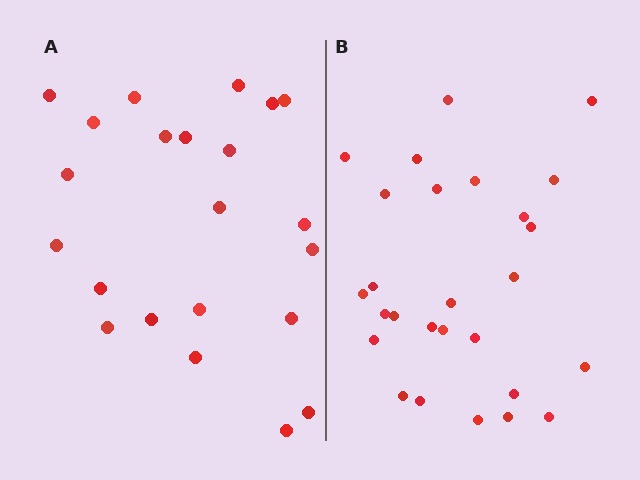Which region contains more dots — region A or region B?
Region B (the right region) has more dots.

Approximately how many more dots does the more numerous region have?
Region B has about 5 more dots than region A.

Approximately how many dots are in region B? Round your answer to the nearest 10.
About 30 dots. (The exact count is 27, which rounds to 30.)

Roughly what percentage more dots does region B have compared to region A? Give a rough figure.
About 25% more.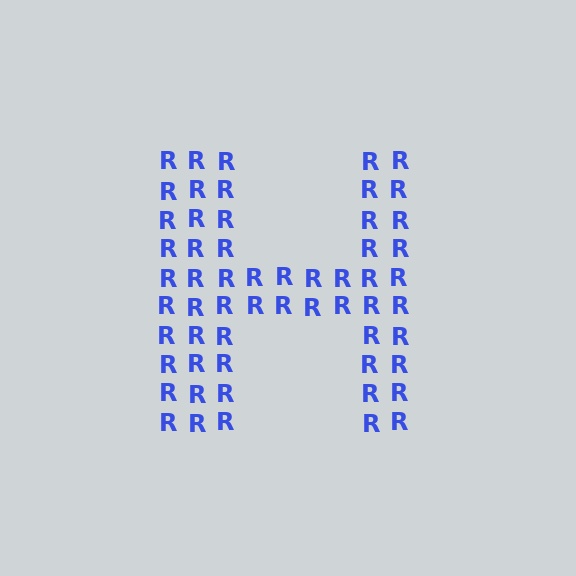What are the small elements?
The small elements are letter R's.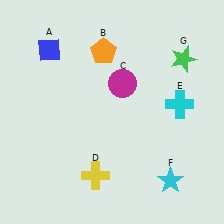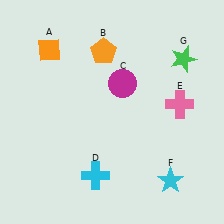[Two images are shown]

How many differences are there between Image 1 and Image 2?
There are 3 differences between the two images.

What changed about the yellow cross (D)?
In Image 1, D is yellow. In Image 2, it changed to cyan.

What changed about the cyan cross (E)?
In Image 1, E is cyan. In Image 2, it changed to pink.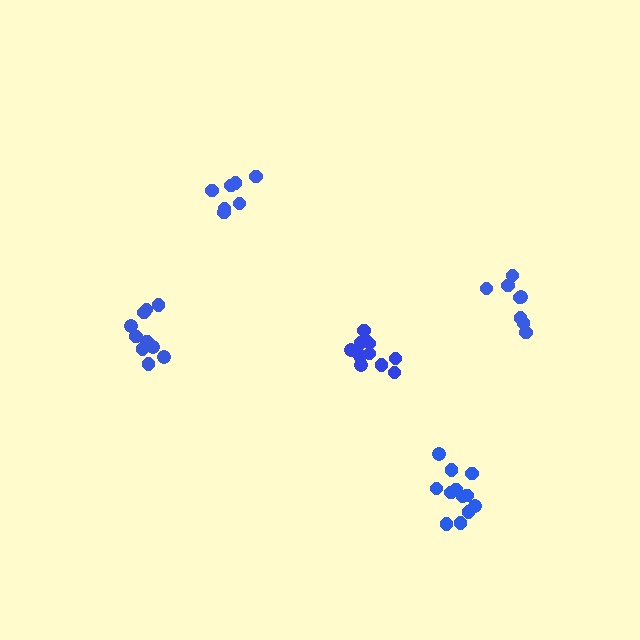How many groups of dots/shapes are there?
There are 5 groups.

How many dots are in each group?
Group 1: 8 dots, Group 2: 12 dots, Group 3: 10 dots, Group 4: 7 dots, Group 5: 11 dots (48 total).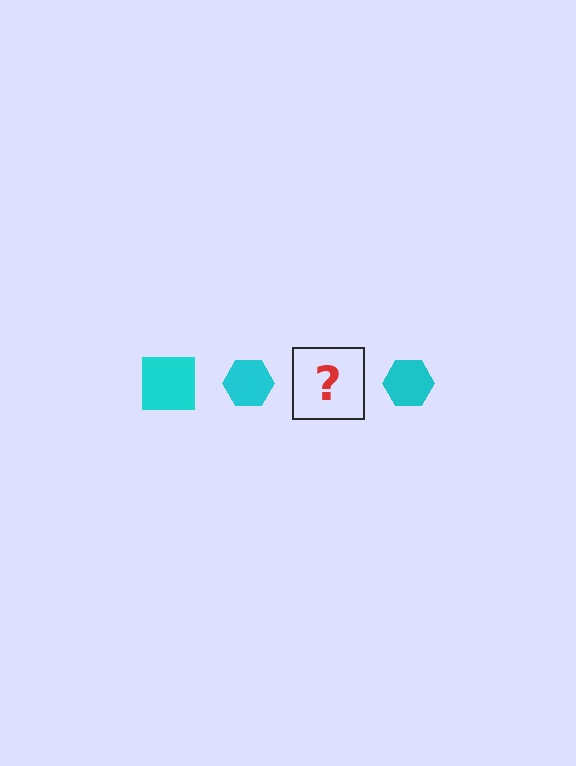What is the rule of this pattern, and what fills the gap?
The rule is that the pattern cycles through square, hexagon shapes in cyan. The gap should be filled with a cyan square.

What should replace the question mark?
The question mark should be replaced with a cyan square.